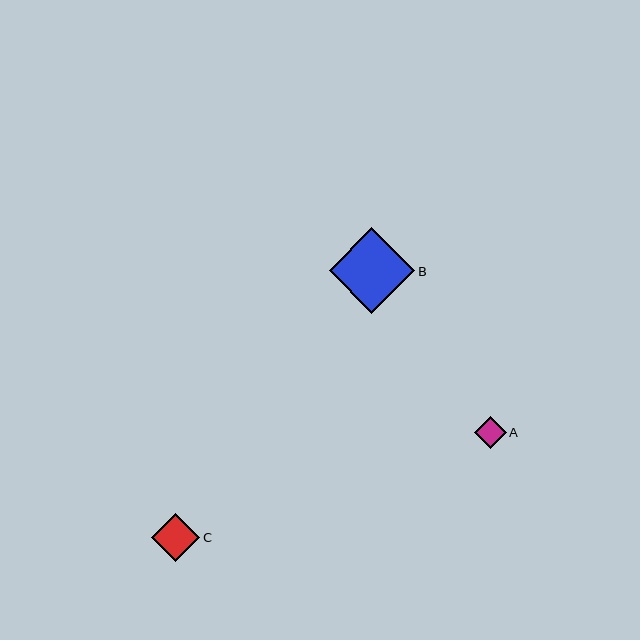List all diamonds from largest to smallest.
From largest to smallest: B, C, A.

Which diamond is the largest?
Diamond B is the largest with a size of approximately 85 pixels.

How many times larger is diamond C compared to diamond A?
Diamond C is approximately 1.5 times the size of diamond A.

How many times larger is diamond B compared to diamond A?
Diamond B is approximately 2.7 times the size of diamond A.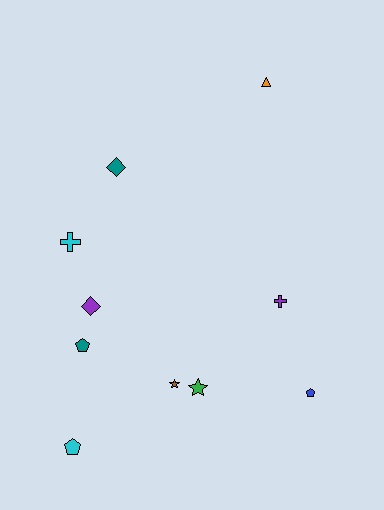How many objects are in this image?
There are 10 objects.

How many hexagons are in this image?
There are no hexagons.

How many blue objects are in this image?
There is 1 blue object.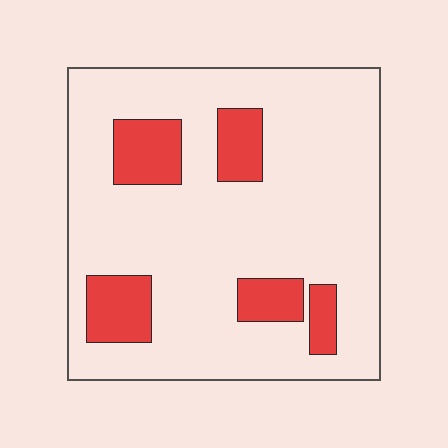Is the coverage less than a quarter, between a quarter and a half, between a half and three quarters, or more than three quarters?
Less than a quarter.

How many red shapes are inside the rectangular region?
5.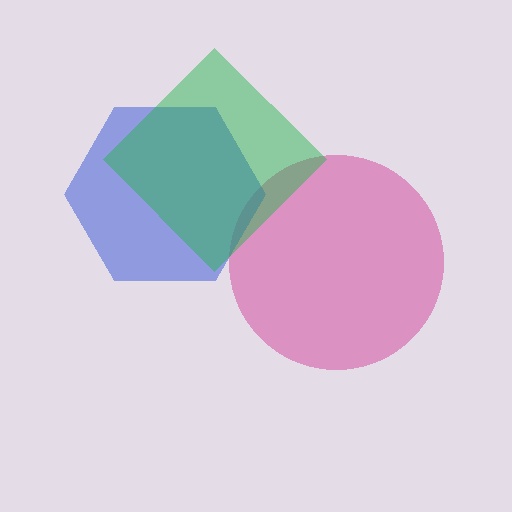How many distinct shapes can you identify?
There are 3 distinct shapes: a magenta circle, a blue hexagon, a green diamond.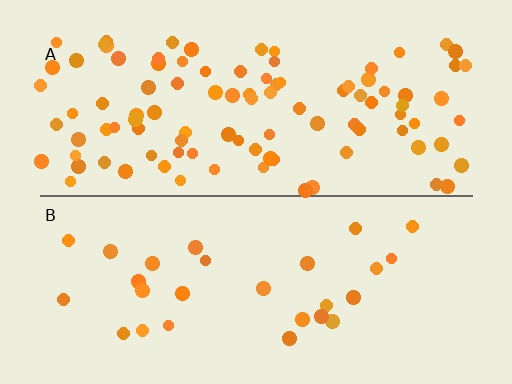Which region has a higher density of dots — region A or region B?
A (the top).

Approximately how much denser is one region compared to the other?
Approximately 3.6× — region A over region B.